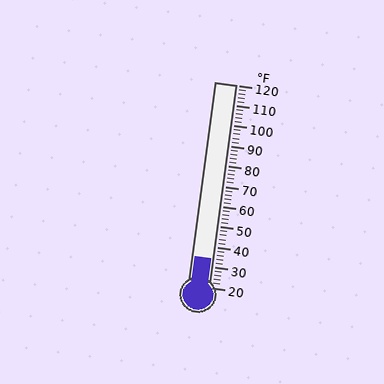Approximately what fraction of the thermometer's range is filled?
The thermometer is filled to approximately 15% of its range.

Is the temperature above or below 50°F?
The temperature is below 50°F.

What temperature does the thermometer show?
The thermometer shows approximately 34°F.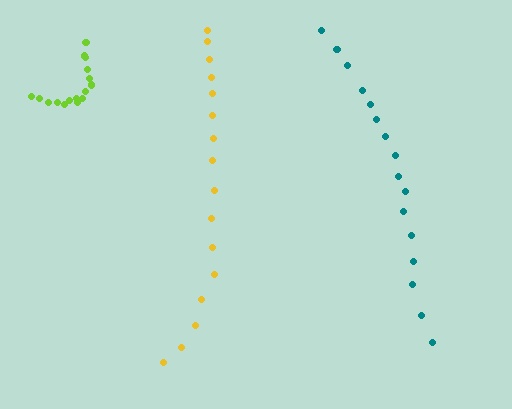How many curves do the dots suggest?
There are 3 distinct paths.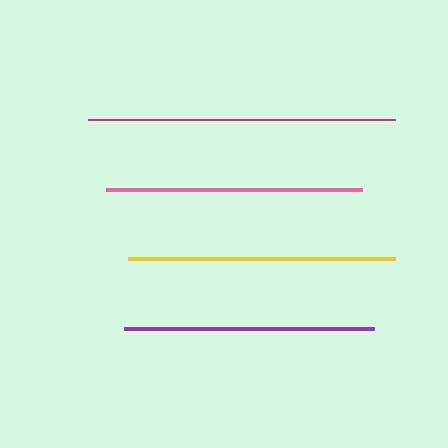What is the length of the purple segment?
The purple segment is approximately 250 pixels long.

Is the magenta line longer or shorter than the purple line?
The magenta line is longer than the purple line.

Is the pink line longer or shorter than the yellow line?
The yellow line is longer than the pink line.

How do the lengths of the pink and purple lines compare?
The pink and purple lines are approximately the same length.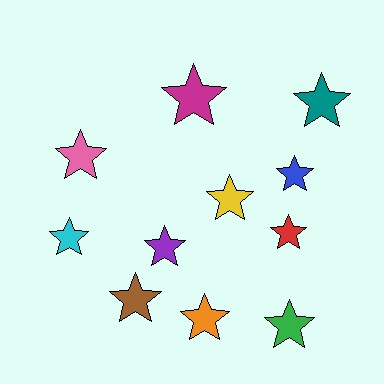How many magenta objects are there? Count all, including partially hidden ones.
There is 1 magenta object.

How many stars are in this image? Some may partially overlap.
There are 11 stars.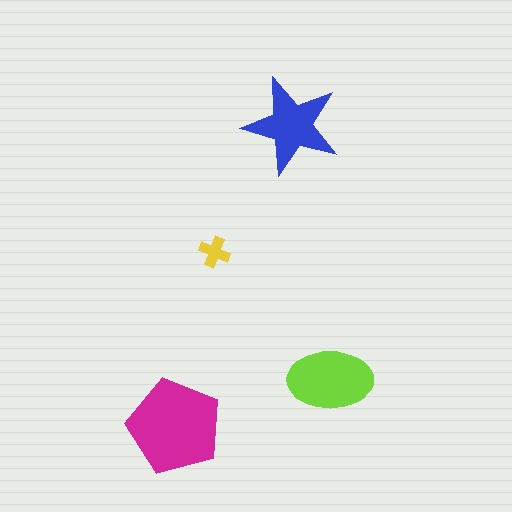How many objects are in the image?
There are 4 objects in the image.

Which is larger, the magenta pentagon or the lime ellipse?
The magenta pentagon.